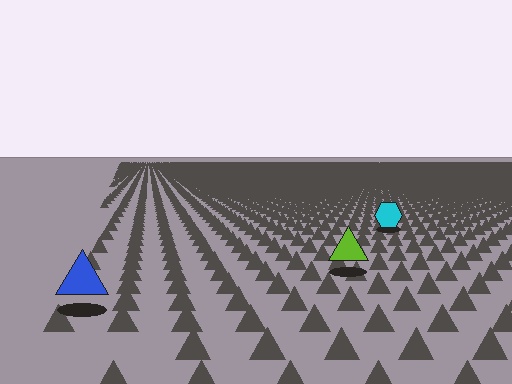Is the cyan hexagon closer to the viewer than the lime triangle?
No. The lime triangle is closer — you can tell from the texture gradient: the ground texture is coarser near it.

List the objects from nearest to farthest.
From nearest to farthest: the blue triangle, the lime triangle, the cyan hexagon.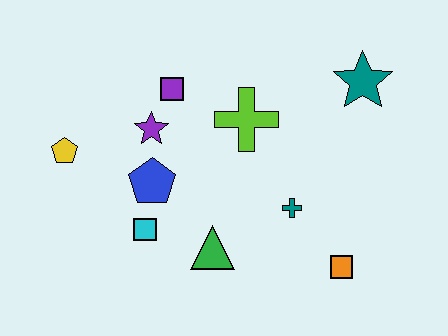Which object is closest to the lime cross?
The purple square is closest to the lime cross.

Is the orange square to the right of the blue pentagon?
Yes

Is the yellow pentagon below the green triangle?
No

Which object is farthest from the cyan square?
The teal star is farthest from the cyan square.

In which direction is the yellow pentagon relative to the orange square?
The yellow pentagon is to the left of the orange square.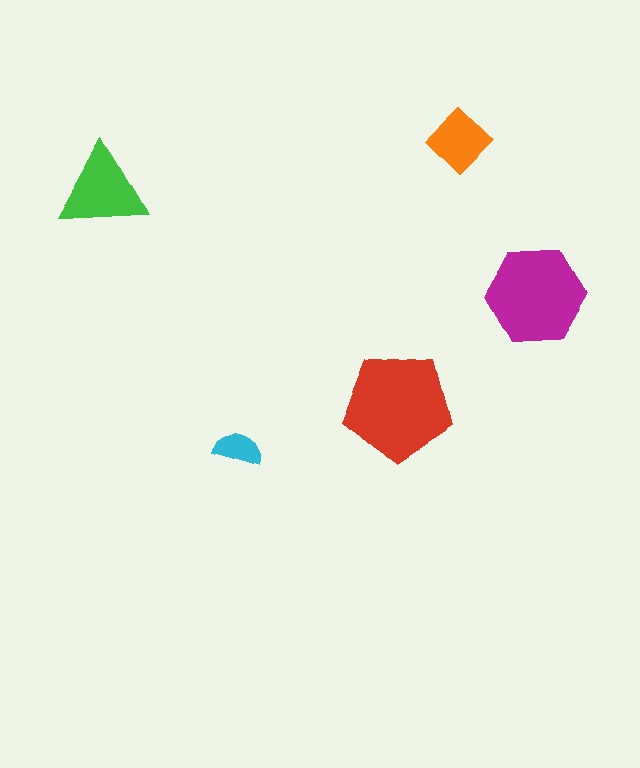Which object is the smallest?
The cyan semicircle.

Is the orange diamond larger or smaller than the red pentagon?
Smaller.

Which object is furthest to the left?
The green triangle is leftmost.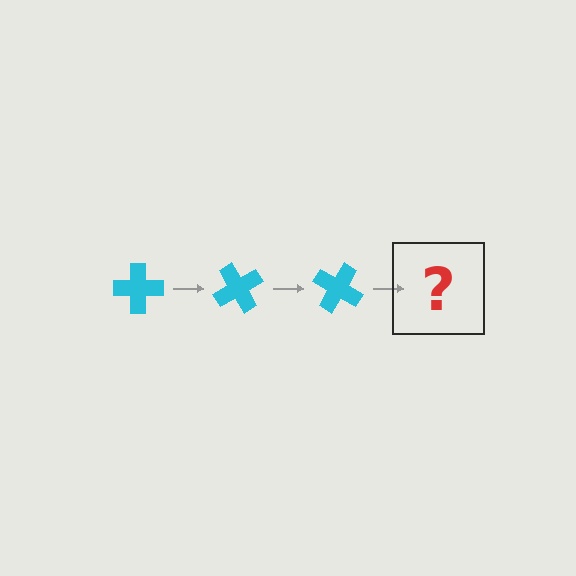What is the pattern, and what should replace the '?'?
The pattern is that the cross rotates 60 degrees each step. The '?' should be a cyan cross rotated 180 degrees.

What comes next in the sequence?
The next element should be a cyan cross rotated 180 degrees.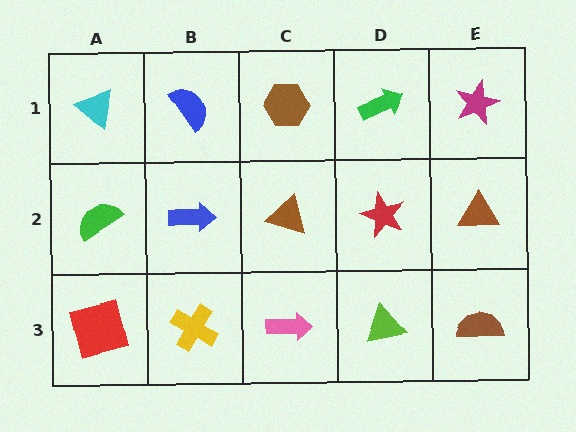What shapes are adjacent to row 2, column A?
A cyan triangle (row 1, column A), a red square (row 3, column A), a blue arrow (row 2, column B).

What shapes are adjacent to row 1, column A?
A green semicircle (row 2, column A), a blue semicircle (row 1, column B).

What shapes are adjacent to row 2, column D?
A green arrow (row 1, column D), a lime triangle (row 3, column D), a brown triangle (row 2, column C), a brown triangle (row 2, column E).